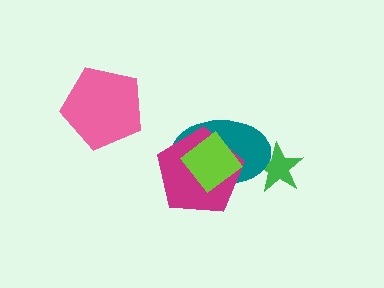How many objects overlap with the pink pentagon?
0 objects overlap with the pink pentagon.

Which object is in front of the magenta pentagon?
The lime diamond is in front of the magenta pentagon.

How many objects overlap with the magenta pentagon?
2 objects overlap with the magenta pentagon.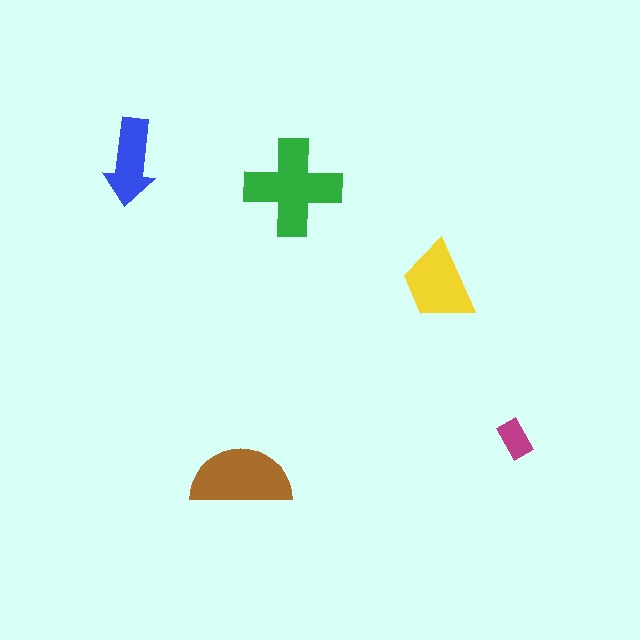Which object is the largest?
The green cross.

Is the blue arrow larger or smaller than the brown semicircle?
Smaller.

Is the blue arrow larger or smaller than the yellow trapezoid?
Smaller.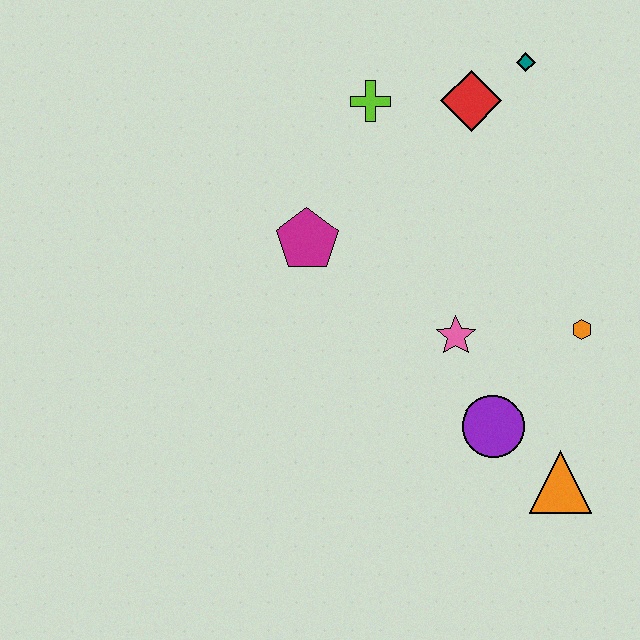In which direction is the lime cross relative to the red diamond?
The lime cross is to the left of the red diamond.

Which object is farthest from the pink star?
The teal diamond is farthest from the pink star.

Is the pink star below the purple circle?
No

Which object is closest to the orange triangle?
The purple circle is closest to the orange triangle.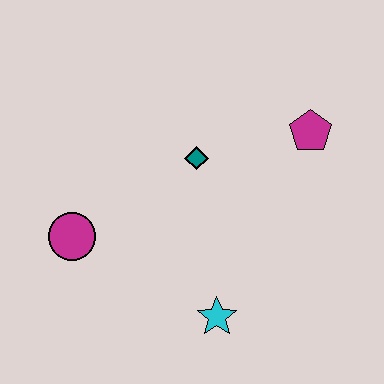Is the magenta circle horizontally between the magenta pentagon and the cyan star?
No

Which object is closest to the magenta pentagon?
The teal diamond is closest to the magenta pentagon.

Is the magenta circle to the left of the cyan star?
Yes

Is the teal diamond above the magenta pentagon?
No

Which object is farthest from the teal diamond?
The cyan star is farthest from the teal diamond.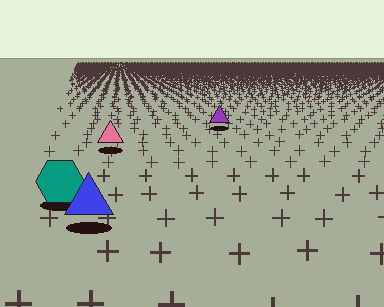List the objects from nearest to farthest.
From nearest to farthest: the blue triangle, the teal hexagon, the pink triangle, the purple triangle.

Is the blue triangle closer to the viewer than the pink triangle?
Yes. The blue triangle is closer — you can tell from the texture gradient: the ground texture is coarser near it.